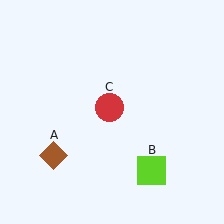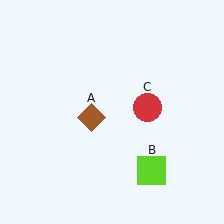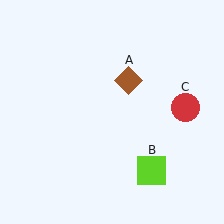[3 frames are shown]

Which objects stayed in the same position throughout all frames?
Lime square (object B) remained stationary.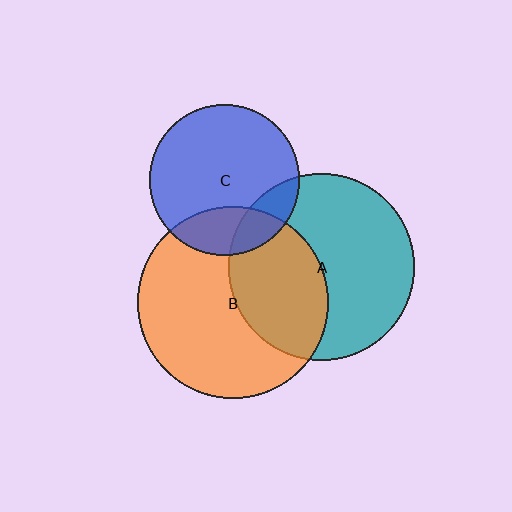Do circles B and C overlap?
Yes.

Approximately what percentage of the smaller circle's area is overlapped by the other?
Approximately 20%.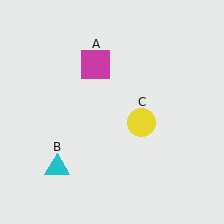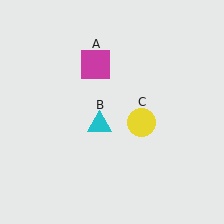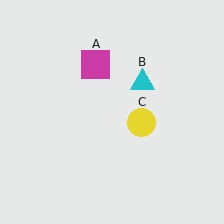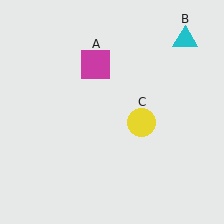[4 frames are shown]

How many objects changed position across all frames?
1 object changed position: cyan triangle (object B).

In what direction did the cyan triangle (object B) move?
The cyan triangle (object B) moved up and to the right.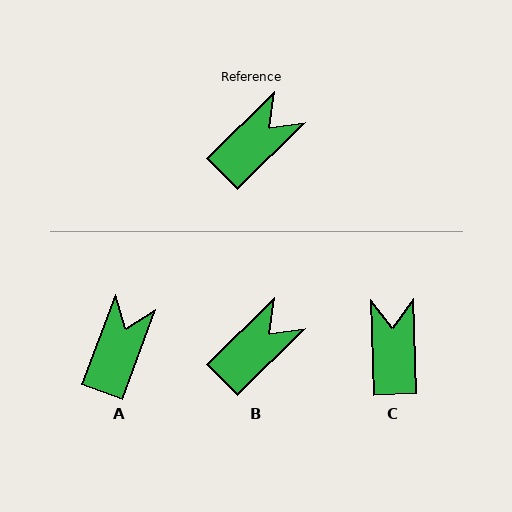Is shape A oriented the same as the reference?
No, it is off by about 25 degrees.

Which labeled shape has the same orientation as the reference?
B.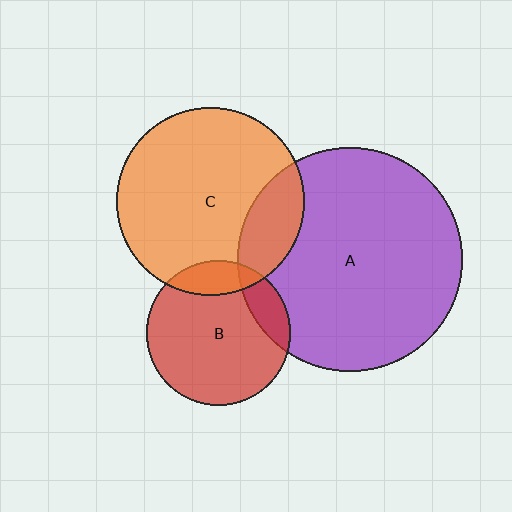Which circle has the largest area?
Circle A (purple).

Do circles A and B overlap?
Yes.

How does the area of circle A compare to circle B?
Approximately 2.4 times.